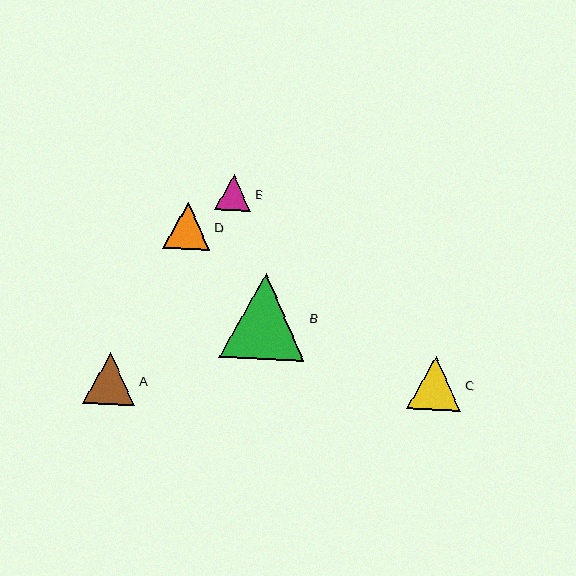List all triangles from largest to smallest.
From largest to smallest: B, C, A, D, E.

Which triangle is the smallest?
Triangle E is the smallest with a size of approximately 36 pixels.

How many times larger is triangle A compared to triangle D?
Triangle A is approximately 1.1 times the size of triangle D.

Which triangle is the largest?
Triangle B is the largest with a size of approximately 85 pixels.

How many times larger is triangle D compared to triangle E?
Triangle D is approximately 1.3 times the size of triangle E.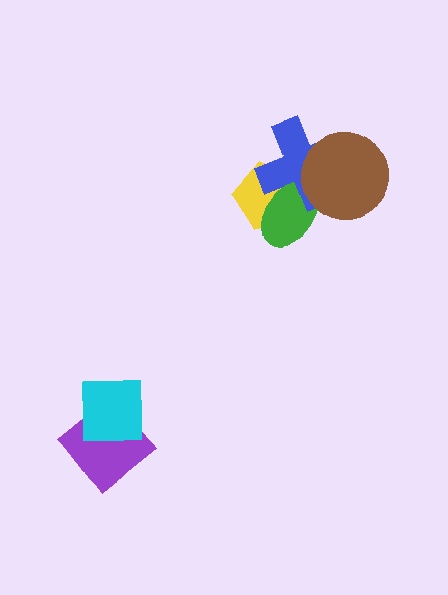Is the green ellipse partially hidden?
Yes, it is partially covered by another shape.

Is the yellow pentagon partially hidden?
Yes, it is partially covered by another shape.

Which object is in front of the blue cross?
The brown circle is in front of the blue cross.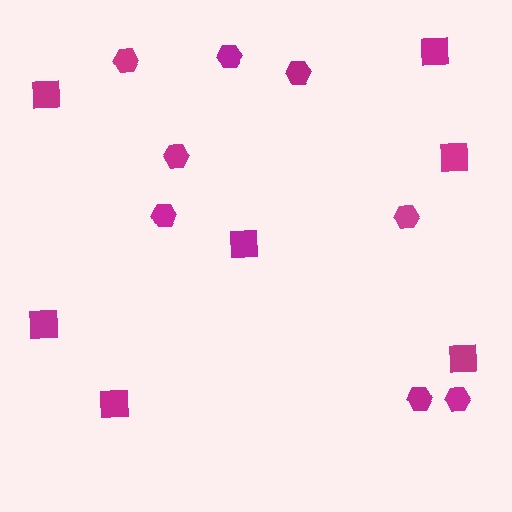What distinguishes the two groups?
There are 2 groups: one group of hexagons (8) and one group of squares (7).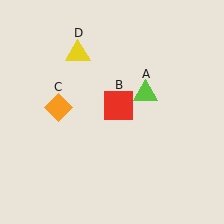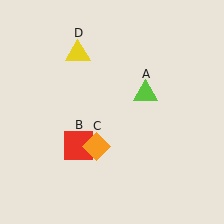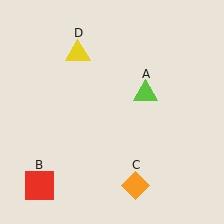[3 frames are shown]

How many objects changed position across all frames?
2 objects changed position: red square (object B), orange diamond (object C).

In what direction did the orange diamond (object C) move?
The orange diamond (object C) moved down and to the right.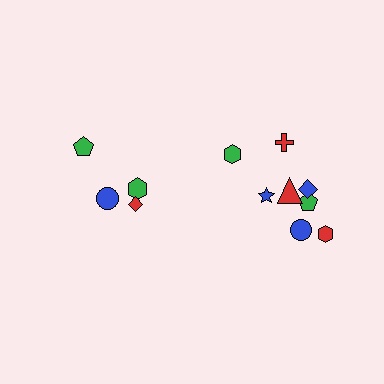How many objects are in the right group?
There are 8 objects.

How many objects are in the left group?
There are 4 objects.